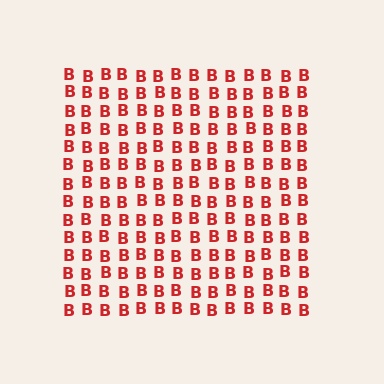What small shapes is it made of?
It is made of small letter B's.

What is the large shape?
The large shape is a square.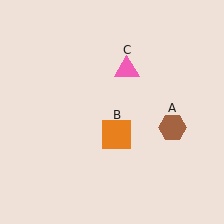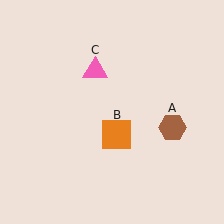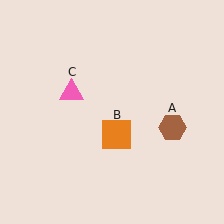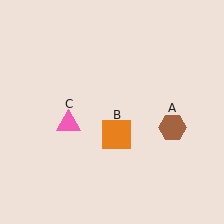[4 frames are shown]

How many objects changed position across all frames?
1 object changed position: pink triangle (object C).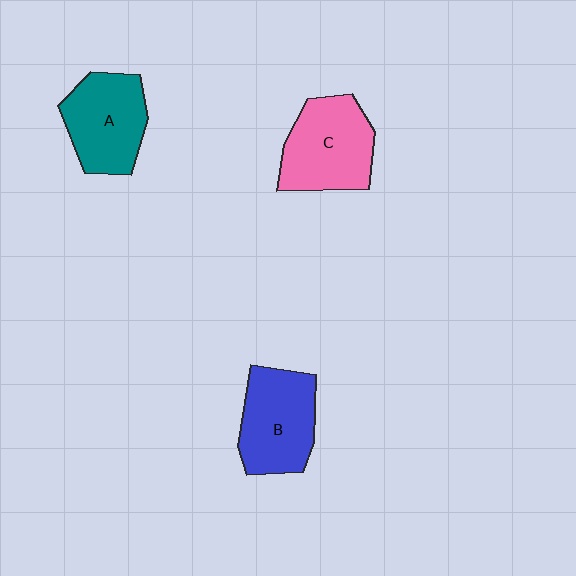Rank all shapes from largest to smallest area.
From largest to smallest: C (pink), B (blue), A (teal).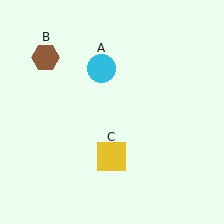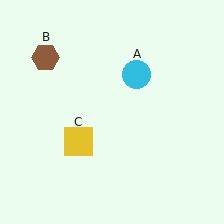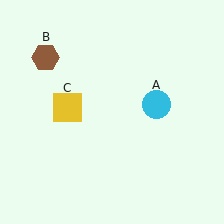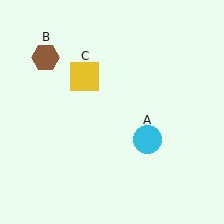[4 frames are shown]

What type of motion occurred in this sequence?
The cyan circle (object A), yellow square (object C) rotated clockwise around the center of the scene.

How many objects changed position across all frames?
2 objects changed position: cyan circle (object A), yellow square (object C).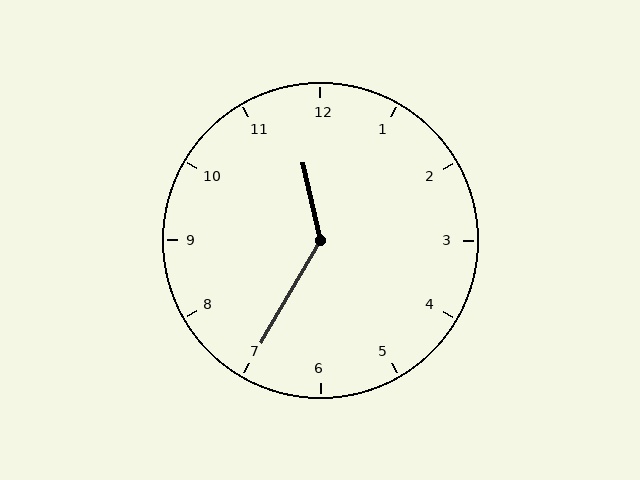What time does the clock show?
11:35.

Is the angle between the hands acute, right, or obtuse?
It is obtuse.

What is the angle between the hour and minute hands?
Approximately 138 degrees.